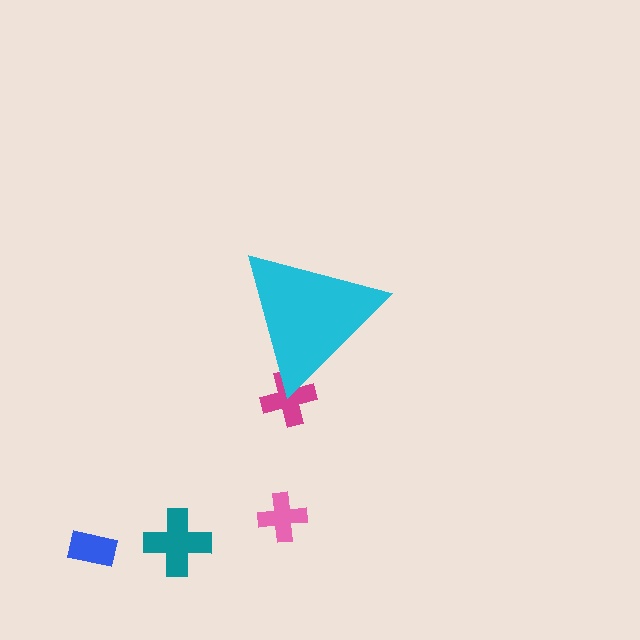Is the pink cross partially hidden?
No, the pink cross is fully visible.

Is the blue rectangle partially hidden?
No, the blue rectangle is fully visible.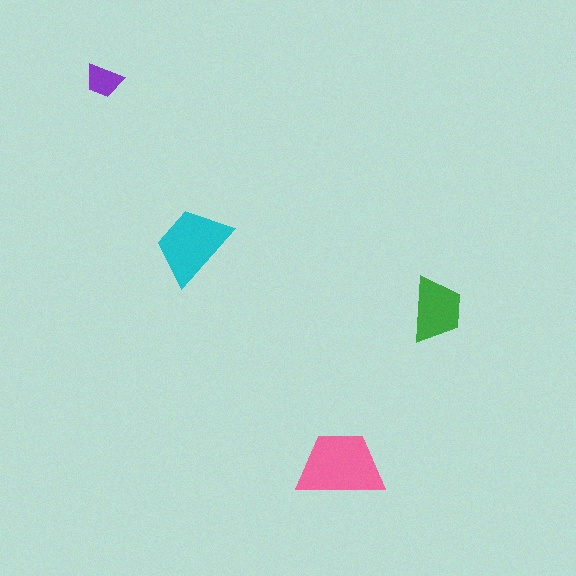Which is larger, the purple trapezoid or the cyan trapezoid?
The cyan one.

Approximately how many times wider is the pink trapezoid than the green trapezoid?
About 1.5 times wider.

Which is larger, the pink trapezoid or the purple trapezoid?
The pink one.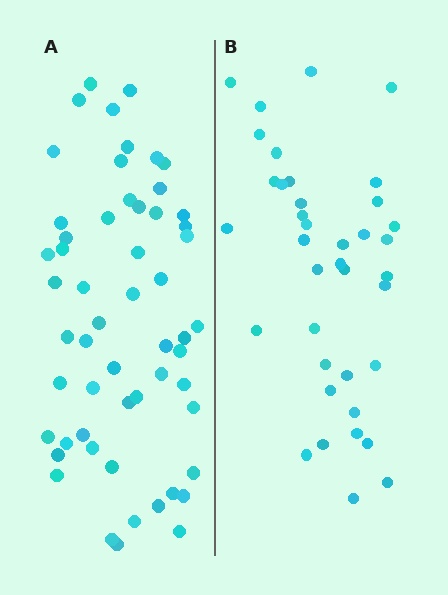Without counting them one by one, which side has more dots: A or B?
Region A (the left region) has more dots.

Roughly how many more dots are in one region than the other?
Region A has approximately 20 more dots than region B.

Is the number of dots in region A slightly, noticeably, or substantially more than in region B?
Region A has substantially more. The ratio is roughly 1.5 to 1.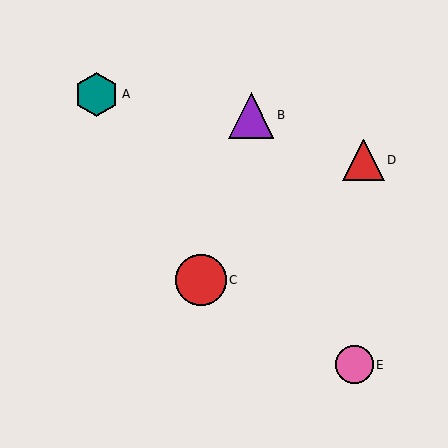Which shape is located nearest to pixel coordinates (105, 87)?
The teal hexagon (labeled A) at (97, 94) is nearest to that location.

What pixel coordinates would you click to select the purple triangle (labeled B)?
Click at (251, 115) to select the purple triangle B.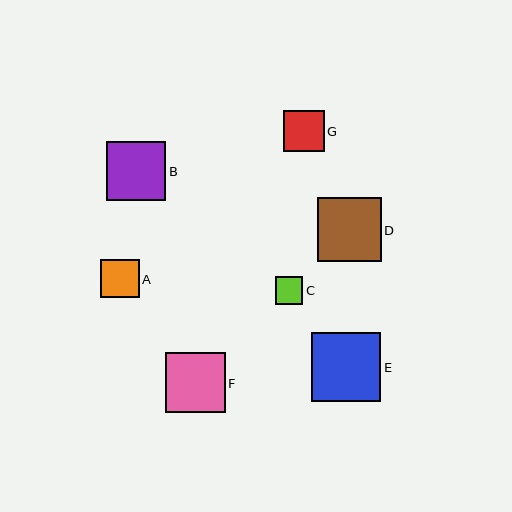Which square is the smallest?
Square C is the smallest with a size of approximately 28 pixels.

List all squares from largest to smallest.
From largest to smallest: E, D, F, B, G, A, C.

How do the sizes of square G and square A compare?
Square G and square A are approximately the same size.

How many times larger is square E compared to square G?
Square E is approximately 1.7 times the size of square G.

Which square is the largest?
Square E is the largest with a size of approximately 69 pixels.